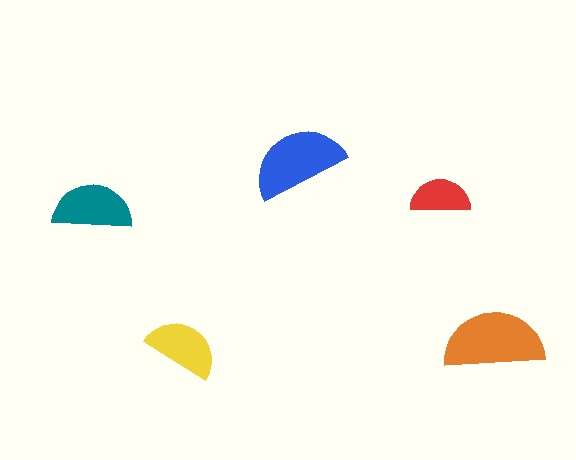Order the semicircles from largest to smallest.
the orange one, the blue one, the teal one, the yellow one, the red one.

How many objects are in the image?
There are 5 objects in the image.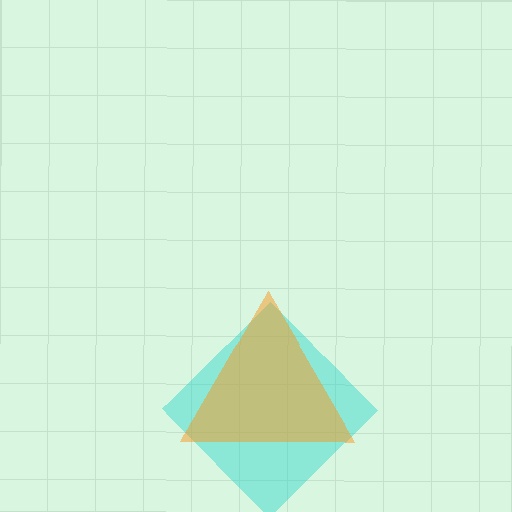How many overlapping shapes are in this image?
There are 2 overlapping shapes in the image.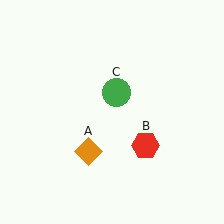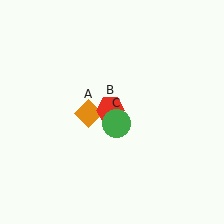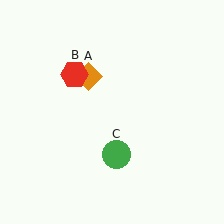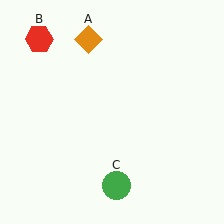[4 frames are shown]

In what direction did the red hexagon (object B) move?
The red hexagon (object B) moved up and to the left.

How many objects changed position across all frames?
3 objects changed position: orange diamond (object A), red hexagon (object B), green circle (object C).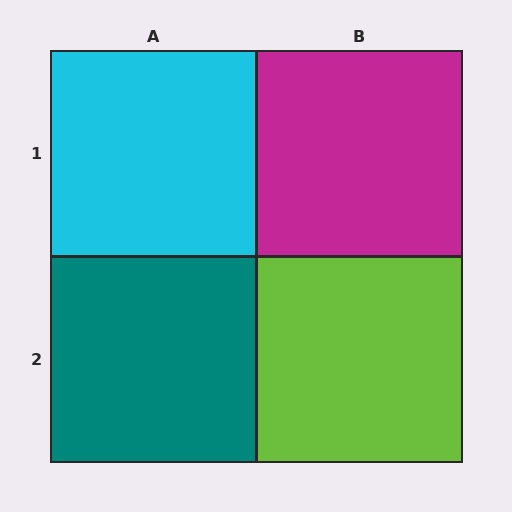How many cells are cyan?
1 cell is cyan.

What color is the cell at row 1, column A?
Cyan.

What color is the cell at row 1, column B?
Magenta.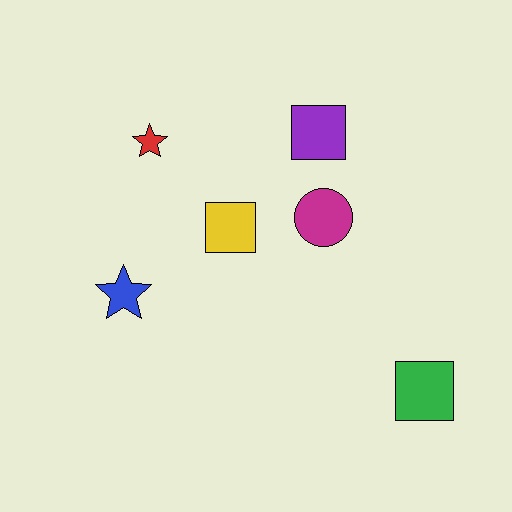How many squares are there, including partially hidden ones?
There are 3 squares.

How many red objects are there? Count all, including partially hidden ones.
There is 1 red object.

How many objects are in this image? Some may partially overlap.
There are 6 objects.